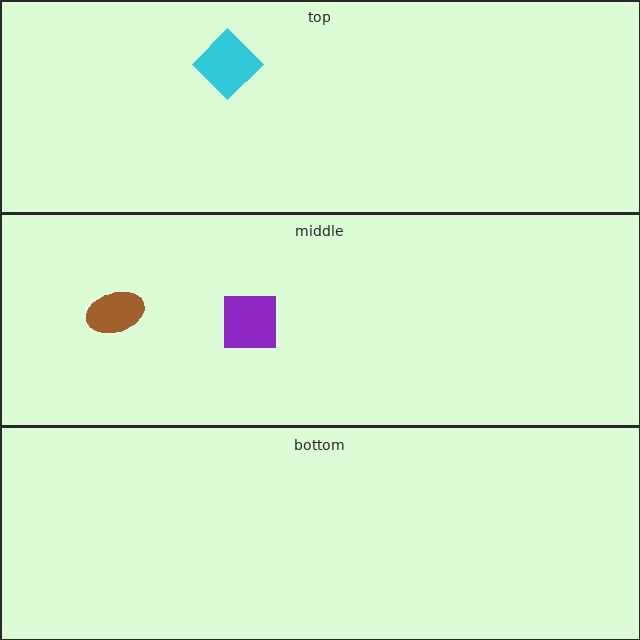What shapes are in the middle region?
The purple square, the brown ellipse.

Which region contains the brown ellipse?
The middle region.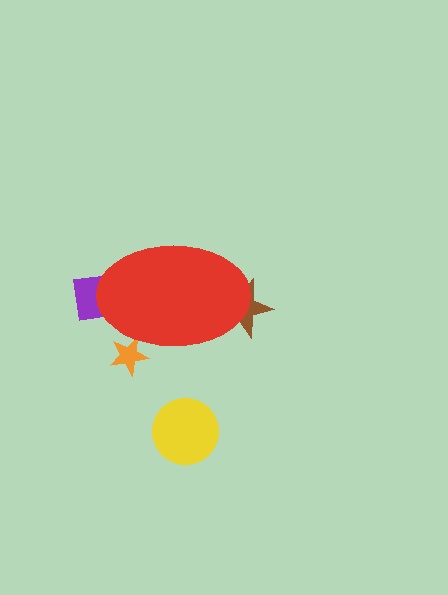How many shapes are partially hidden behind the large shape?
3 shapes are partially hidden.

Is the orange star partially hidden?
Yes, the orange star is partially hidden behind the red ellipse.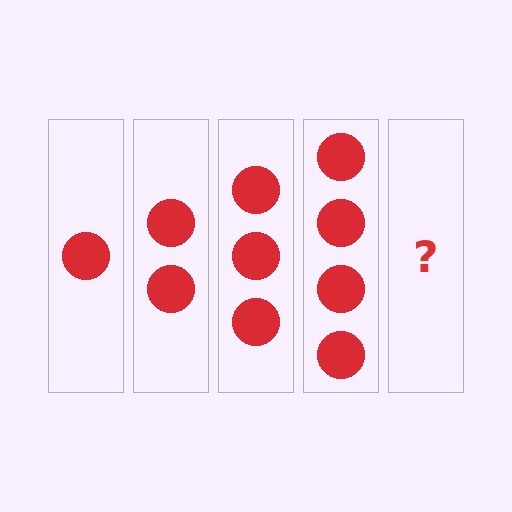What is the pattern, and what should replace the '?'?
The pattern is that each step adds one more circle. The '?' should be 5 circles.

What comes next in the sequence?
The next element should be 5 circles.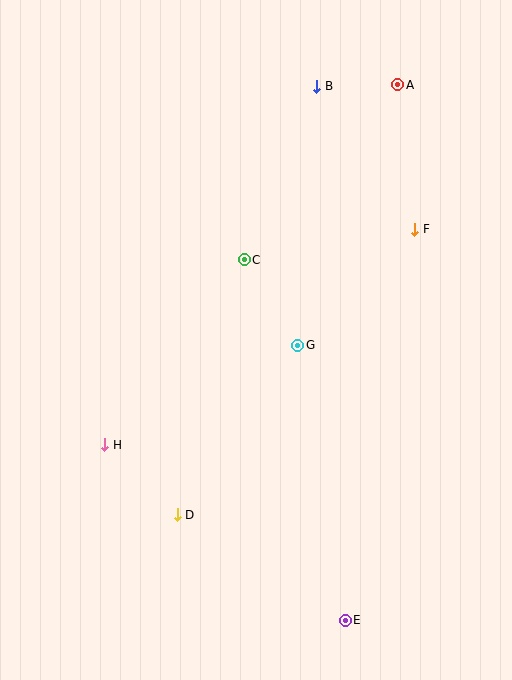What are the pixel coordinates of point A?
Point A is at (398, 85).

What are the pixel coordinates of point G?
Point G is at (298, 345).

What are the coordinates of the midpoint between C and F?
The midpoint between C and F is at (330, 245).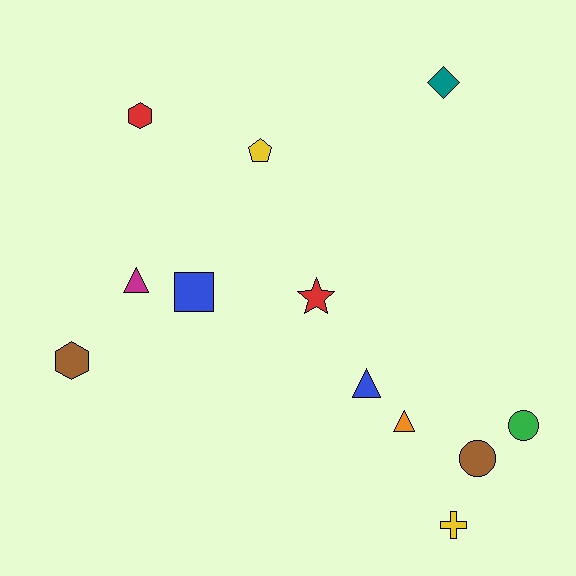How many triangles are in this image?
There are 3 triangles.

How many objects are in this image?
There are 12 objects.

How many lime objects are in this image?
There are no lime objects.